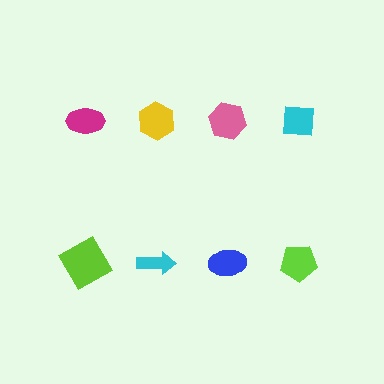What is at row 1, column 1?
A magenta ellipse.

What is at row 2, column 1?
A lime square.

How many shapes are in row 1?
4 shapes.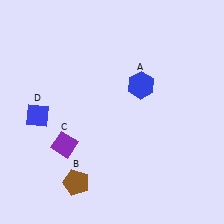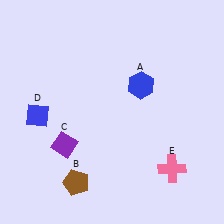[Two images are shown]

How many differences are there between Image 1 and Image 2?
There is 1 difference between the two images.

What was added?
A pink cross (E) was added in Image 2.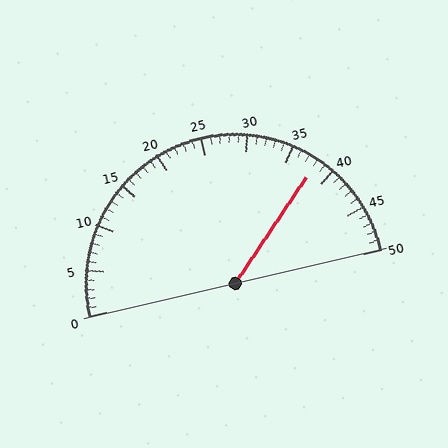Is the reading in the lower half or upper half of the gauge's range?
The reading is in the upper half of the range (0 to 50).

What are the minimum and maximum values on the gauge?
The gauge ranges from 0 to 50.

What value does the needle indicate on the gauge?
The needle indicates approximately 38.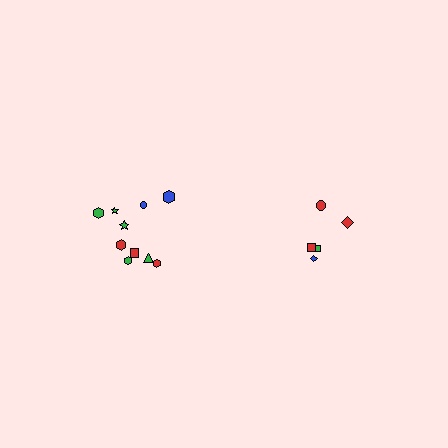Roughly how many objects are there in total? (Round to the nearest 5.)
Roughly 15 objects in total.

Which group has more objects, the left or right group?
The left group.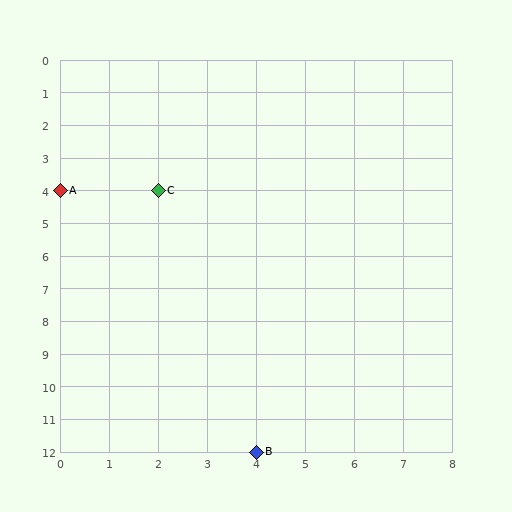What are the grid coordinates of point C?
Point C is at grid coordinates (2, 4).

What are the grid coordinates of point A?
Point A is at grid coordinates (0, 4).